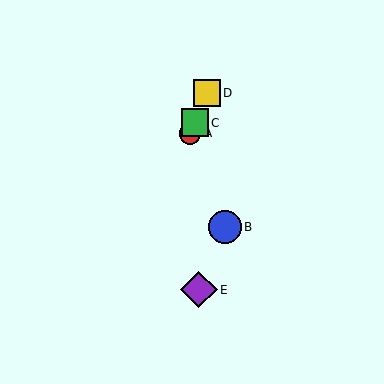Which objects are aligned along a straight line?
Objects A, C, D are aligned along a straight line.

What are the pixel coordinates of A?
Object A is at (190, 133).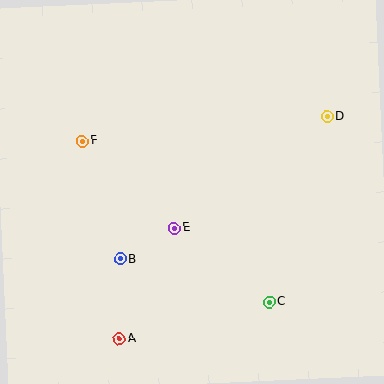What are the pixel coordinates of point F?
Point F is at (82, 141).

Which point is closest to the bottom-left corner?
Point A is closest to the bottom-left corner.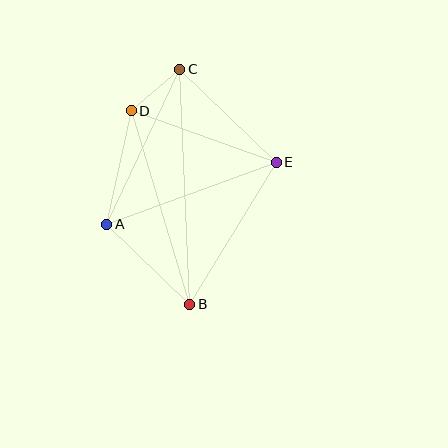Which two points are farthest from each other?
Points B and C are farthest from each other.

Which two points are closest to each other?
Points C and D are closest to each other.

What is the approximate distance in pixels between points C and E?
The distance between C and E is approximately 134 pixels.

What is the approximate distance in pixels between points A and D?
The distance between A and D is approximately 116 pixels.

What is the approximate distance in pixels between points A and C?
The distance between A and C is approximately 171 pixels.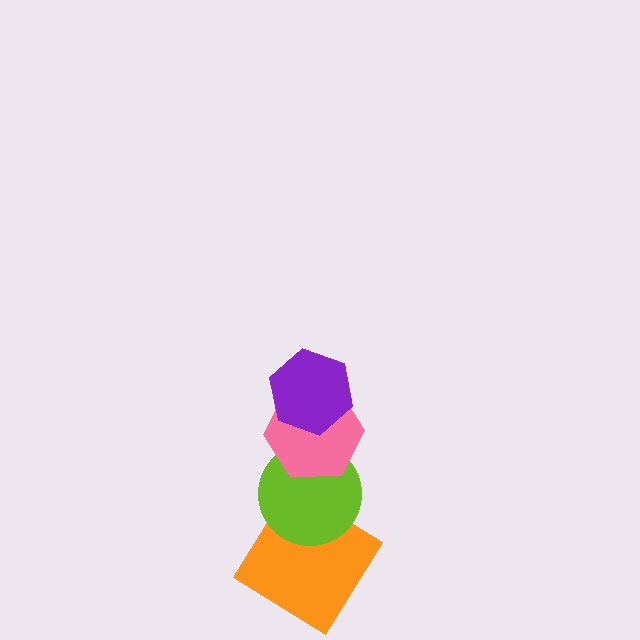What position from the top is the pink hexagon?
The pink hexagon is 2nd from the top.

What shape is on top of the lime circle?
The pink hexagon is on top of the lime circle.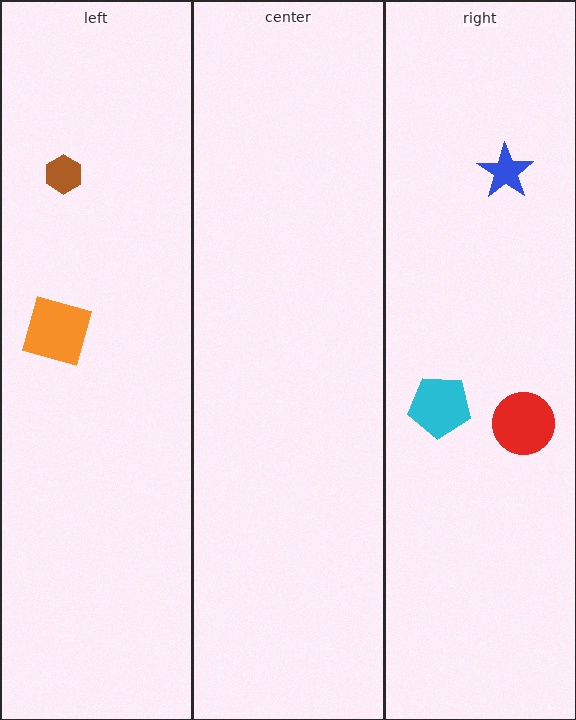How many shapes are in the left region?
2.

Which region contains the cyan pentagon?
The right region.